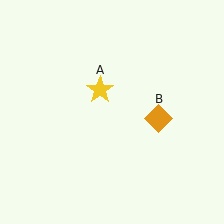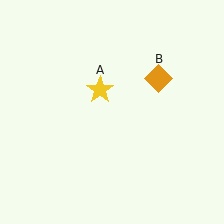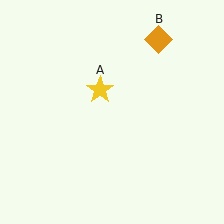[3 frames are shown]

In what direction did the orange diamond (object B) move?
The orange diamond (object B) moved up.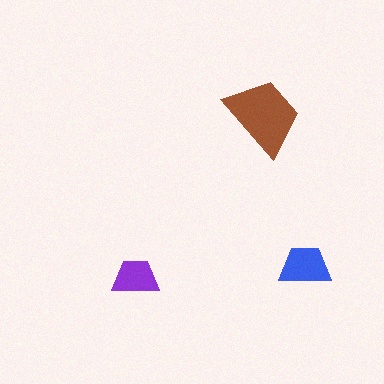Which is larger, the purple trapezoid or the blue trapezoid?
The blue one.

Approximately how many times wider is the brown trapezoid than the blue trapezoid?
About 1.5 times wider.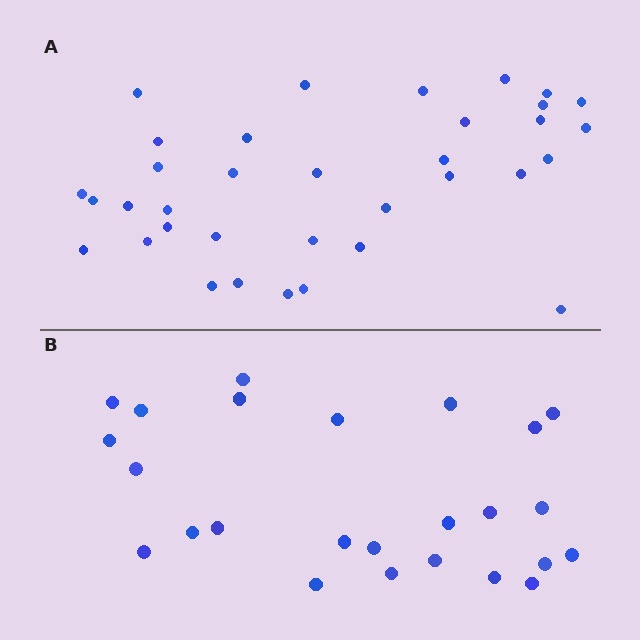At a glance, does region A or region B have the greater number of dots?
Region A (the top region) has more dots.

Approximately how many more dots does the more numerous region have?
Region A has roughly 10 or so more dots than region B.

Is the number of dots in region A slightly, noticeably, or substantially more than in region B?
Region A has noticeably more, but not dramatically so. The ratio is roughly 1.4 to 1.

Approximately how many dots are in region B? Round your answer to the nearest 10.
About 20 dots. (The exact count is 25, which rounds to 20.)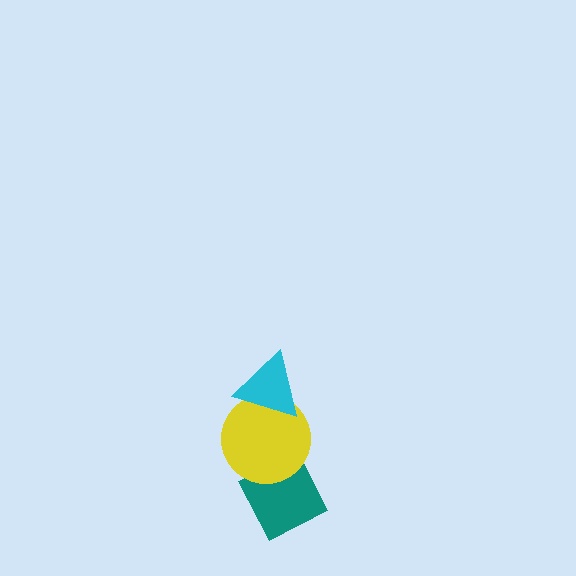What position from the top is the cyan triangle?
The cyan triangle is 1st from the top.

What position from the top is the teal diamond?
The teal diamond is 3rd from the top.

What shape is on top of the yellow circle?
The cyan triangle is on top of the yellow circle.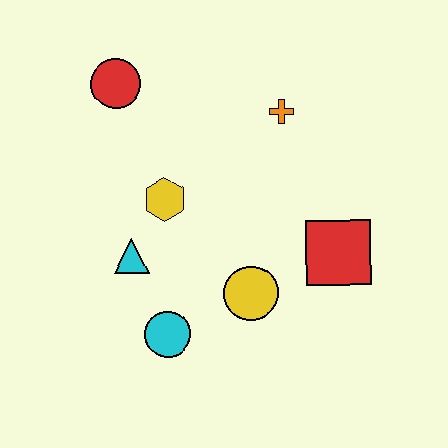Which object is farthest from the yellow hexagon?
The red square is farthest from the yellow hexagon.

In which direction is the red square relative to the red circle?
The red square is to the right of the red circle.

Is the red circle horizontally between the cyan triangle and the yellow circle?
No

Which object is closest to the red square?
The yellow circle is closest to the red square.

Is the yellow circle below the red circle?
Yes